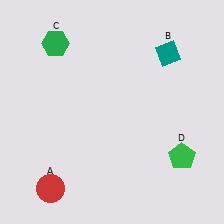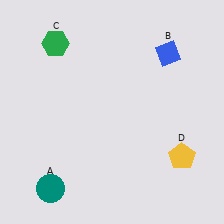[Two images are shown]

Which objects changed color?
A changed from red to teal. B changed from teal to blue. D changed from green to yellow.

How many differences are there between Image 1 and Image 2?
There are 3 differences between the two images.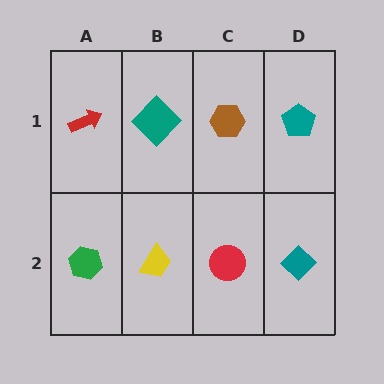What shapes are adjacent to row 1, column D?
A teal diamond (row 2, column D), a brown hexagon (row 1, column C).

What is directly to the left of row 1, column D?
A brown hexagon.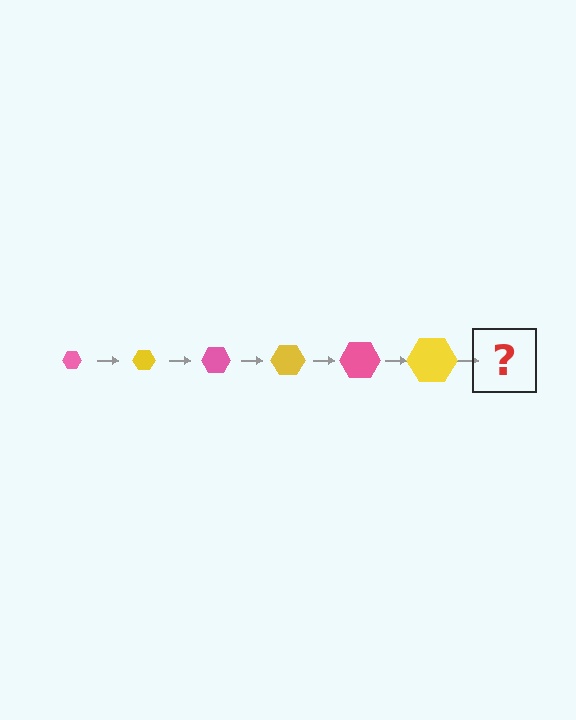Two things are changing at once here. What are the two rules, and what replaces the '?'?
The two rules are that the hexagon grows larger each step and the color cycles through pink and yellow. The '?' should be a pink hexagon, larger than the previous one.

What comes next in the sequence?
The next element should be a pink hexagon, larger than the previous one.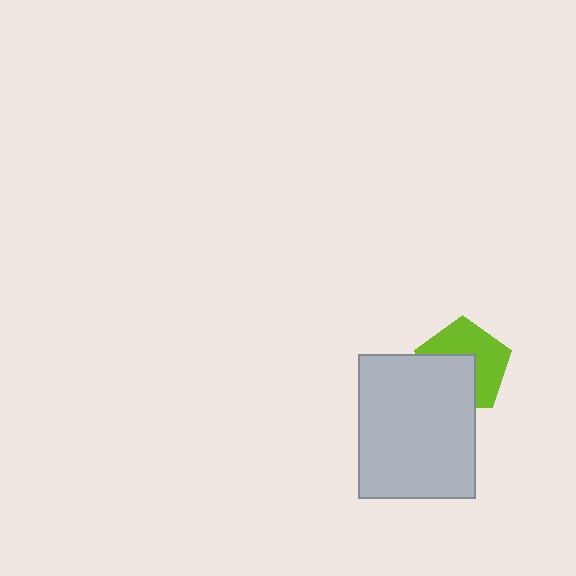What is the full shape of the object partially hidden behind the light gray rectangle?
The partially hidden object is a lime pentagon.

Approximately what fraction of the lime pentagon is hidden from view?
Roughly 45% of the lime pentagon is hidden behind the light gray rectangle.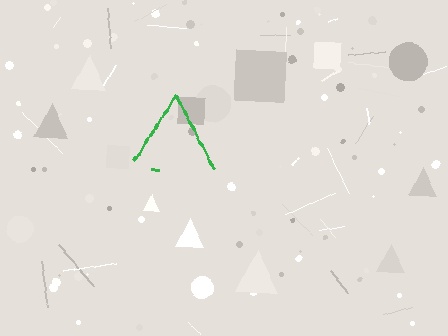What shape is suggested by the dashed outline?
The dashed outline suggests a triangle.